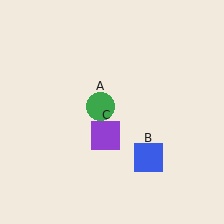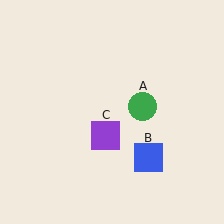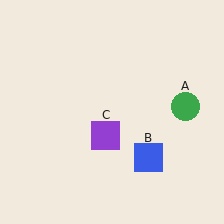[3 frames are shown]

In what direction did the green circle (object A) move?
The green circle (object A) moved right.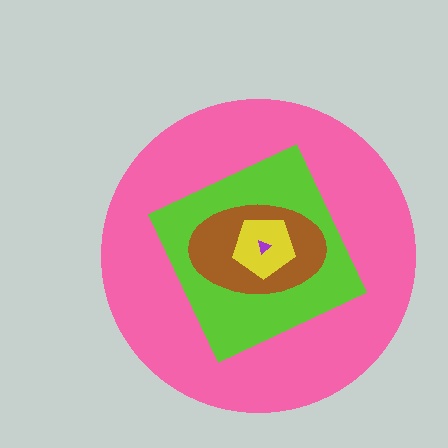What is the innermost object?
The purple triangle.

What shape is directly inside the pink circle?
The lime square.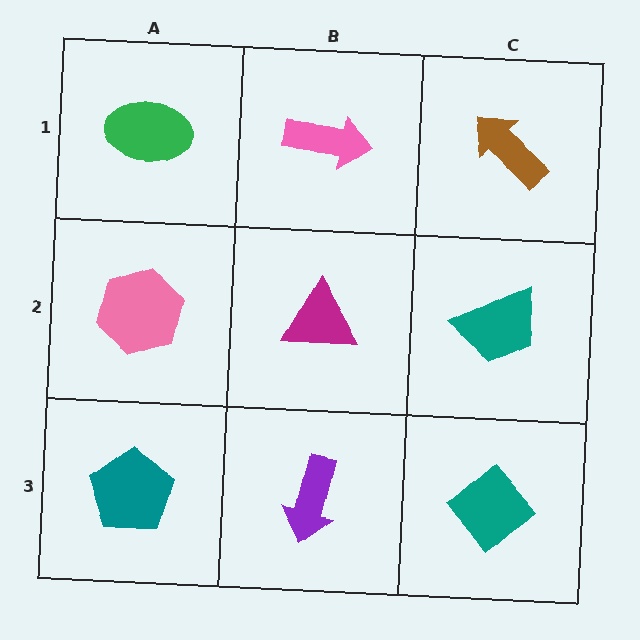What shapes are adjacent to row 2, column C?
A brown arrow (row 1, column C), a teal diamond (row 3, column C), a magenta triangle (row 2, column B).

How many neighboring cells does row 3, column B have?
3.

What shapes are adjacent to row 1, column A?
A pink hexagon (row 2, column A), a pink arrow (row 1, column B).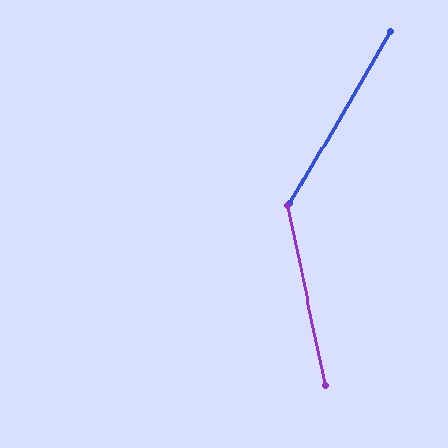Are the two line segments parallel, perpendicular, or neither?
Neither parallel nor perpendicular — they differ by about 42°.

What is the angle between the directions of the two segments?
Approximately 42 degrees.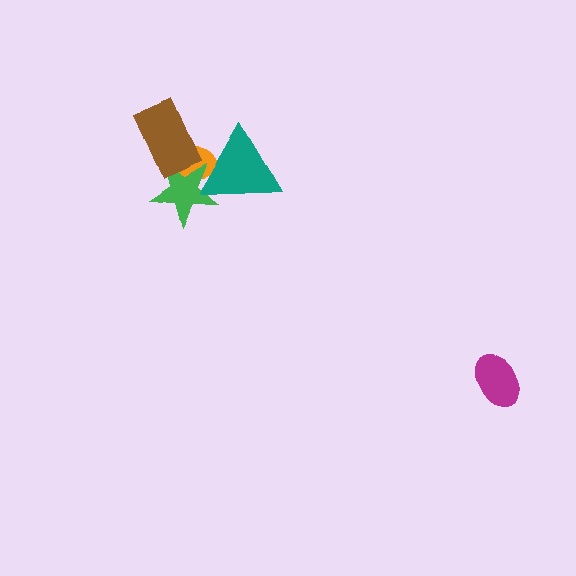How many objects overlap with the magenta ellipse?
0 objects overlap with the magenta ellipse.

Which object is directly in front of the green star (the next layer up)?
The brown rectangle is directly in front of the green star.